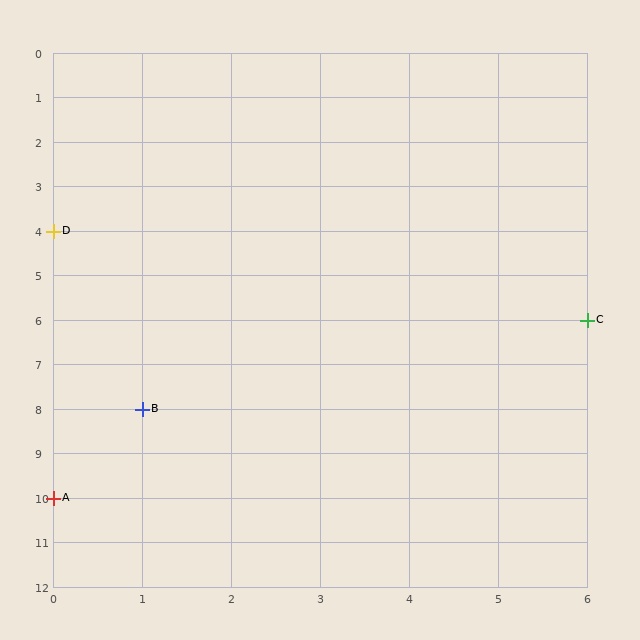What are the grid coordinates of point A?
Point A is at grid coordinates (0, 10).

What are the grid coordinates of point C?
Point C is at grid coordinates (6, 6).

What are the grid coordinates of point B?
Point B is at grid coordinates (1, 8).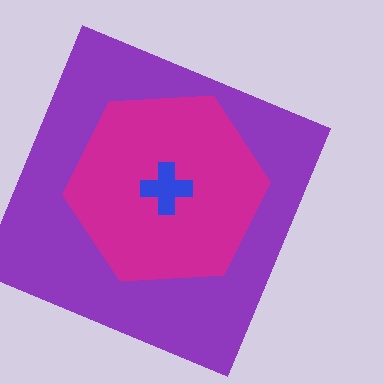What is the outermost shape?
The purple square.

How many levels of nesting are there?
3.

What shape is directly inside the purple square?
The magenta hexagon.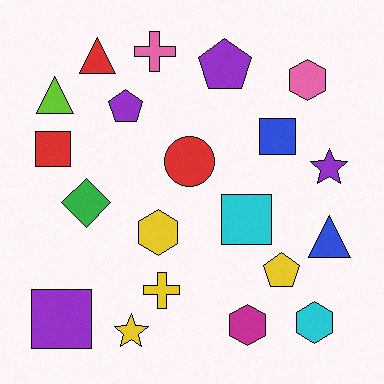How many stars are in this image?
There are 2 stars.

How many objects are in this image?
There are 20 objects.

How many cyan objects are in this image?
There are 2 cyan objects.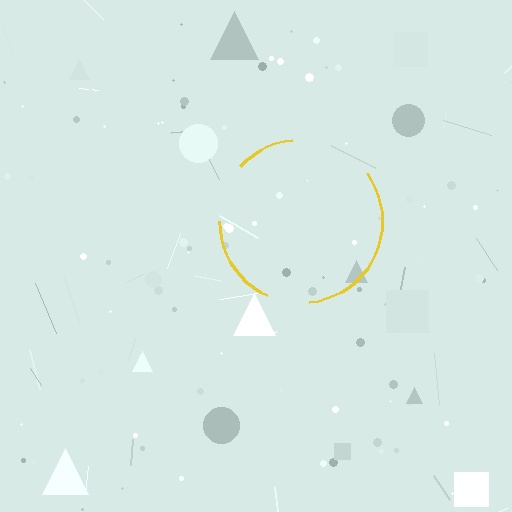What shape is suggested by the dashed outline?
The dashed outline suggests a circle.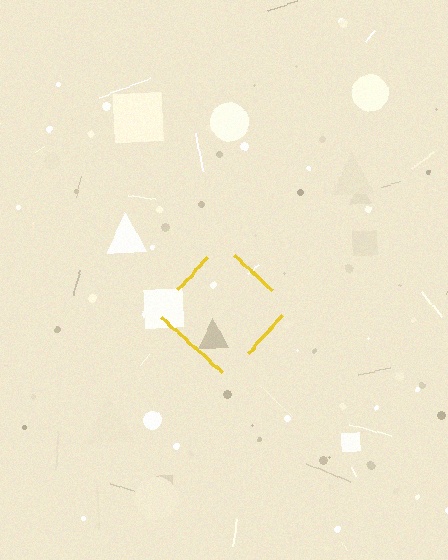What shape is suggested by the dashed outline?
The dashed outline suggests a diamond.